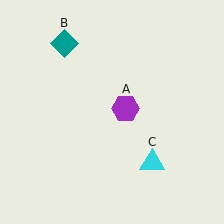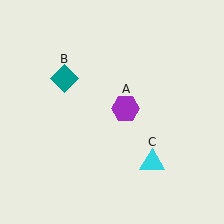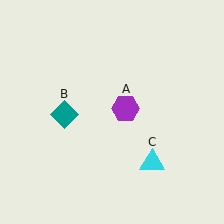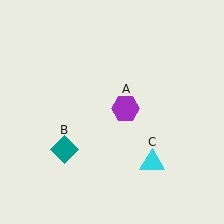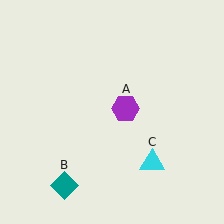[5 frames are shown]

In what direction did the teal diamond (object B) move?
The teal diamond (object B) moved down.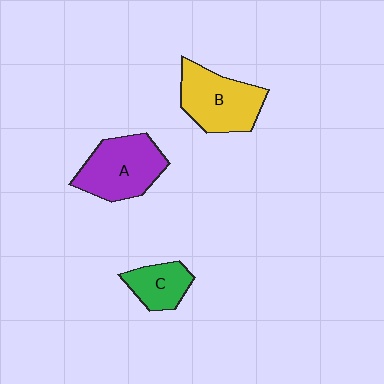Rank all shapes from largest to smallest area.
From largest to smallest: A (purple), B (yellow), C (green).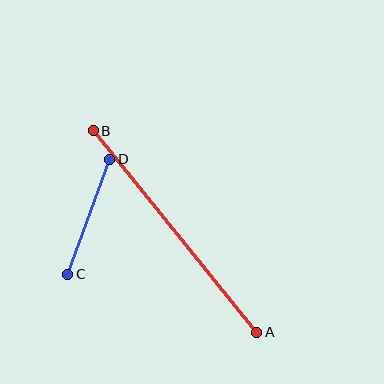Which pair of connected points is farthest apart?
Points A and B are farthest apart.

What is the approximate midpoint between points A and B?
The midpoint is at approximately (175, 231) pixels.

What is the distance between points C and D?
The distance is approximately 122 pixels.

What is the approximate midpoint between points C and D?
The midpoint is at approximately (89, 217) pixels.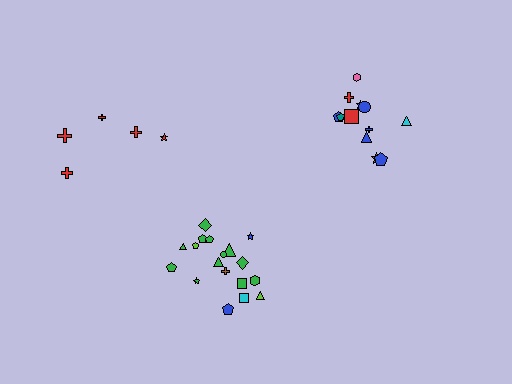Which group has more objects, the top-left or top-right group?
The top-right group.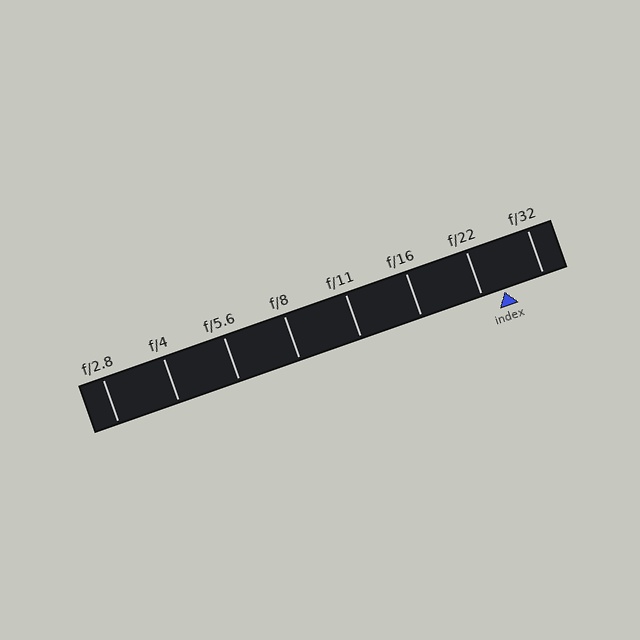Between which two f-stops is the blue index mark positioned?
The index mark is between f/22 and f/32.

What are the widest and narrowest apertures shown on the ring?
The widest aperture shown is f/2.8 and the narrowest is f/32.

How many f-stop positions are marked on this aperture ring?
There are 8 f-stop positions marked.